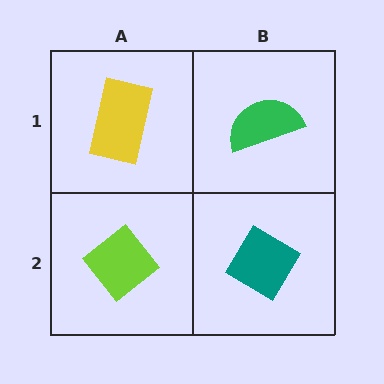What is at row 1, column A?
A yellow rectangle.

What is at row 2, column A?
A lime diamond.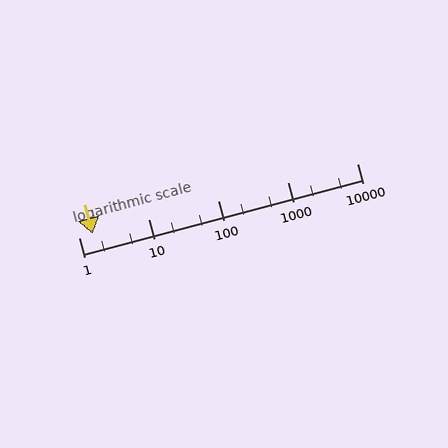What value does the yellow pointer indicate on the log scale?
The pointer indicates approximately 1.6.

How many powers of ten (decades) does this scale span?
The scale spans 4 decades, from 1 to 10000.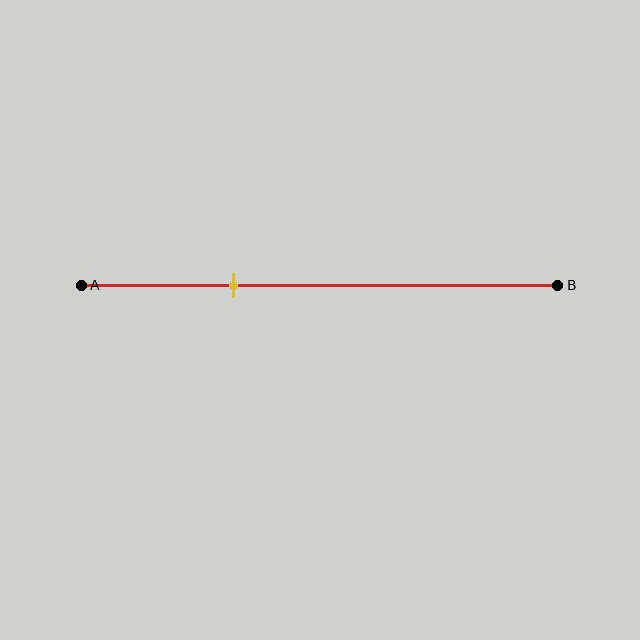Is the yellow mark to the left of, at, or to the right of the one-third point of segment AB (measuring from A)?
The yellow mark is approximately at the one-third point of segment AB.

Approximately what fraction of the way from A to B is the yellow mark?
The yellow mark is approximately 30% of the way from A to B.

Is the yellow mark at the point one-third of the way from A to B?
Yes, the mark is approximately at the one-third point.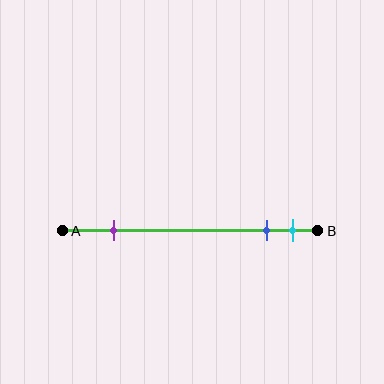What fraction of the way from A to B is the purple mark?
The purple mark is approximately 20% (0.2) of the way from A to B.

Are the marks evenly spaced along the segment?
No, the marks are not evenly spaced.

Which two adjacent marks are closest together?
The blue and cyan marks are the closest adjacent pair.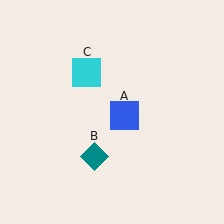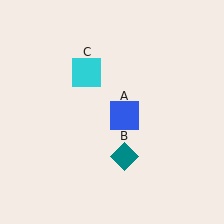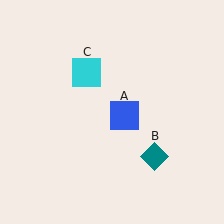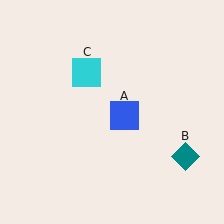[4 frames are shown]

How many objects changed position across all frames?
1 object changed position: teal diamond (object B).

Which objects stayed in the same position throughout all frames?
Blue square (object A) and cyan square (object C) remained stationary.